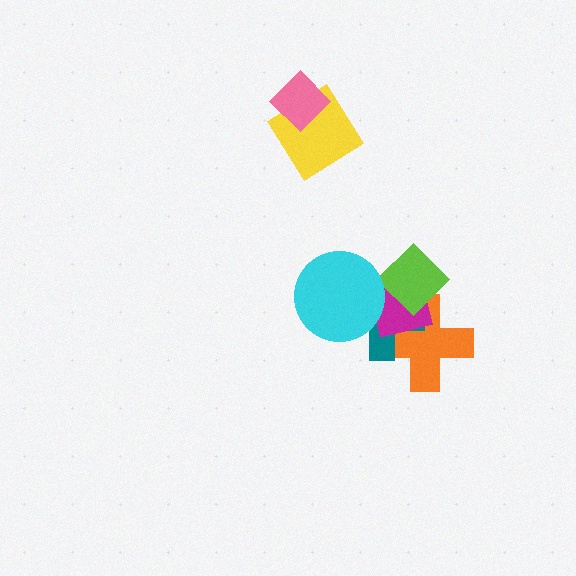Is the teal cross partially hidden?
Yes, it is partially covered by another shape.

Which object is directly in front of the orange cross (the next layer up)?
The teal cross is directly in front of the orange cross.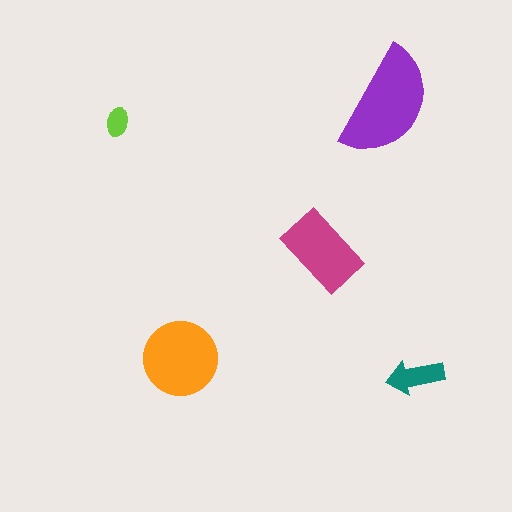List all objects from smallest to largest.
The lime ellipse, the teal arrow, the magenta rectangle, the orange circle, the purple semicircle.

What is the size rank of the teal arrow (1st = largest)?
4th.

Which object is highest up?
The purple semicircle is topmost.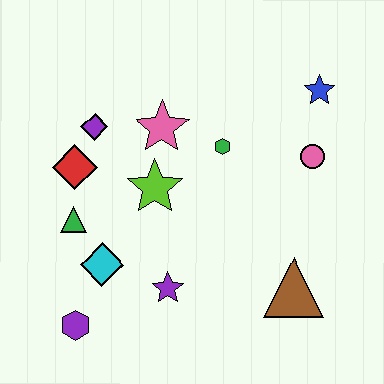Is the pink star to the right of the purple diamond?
Yes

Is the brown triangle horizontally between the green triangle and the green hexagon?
No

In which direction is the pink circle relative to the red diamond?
The pink circle is to the right of the red diamond.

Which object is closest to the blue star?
The pink circle is closest to the blue star.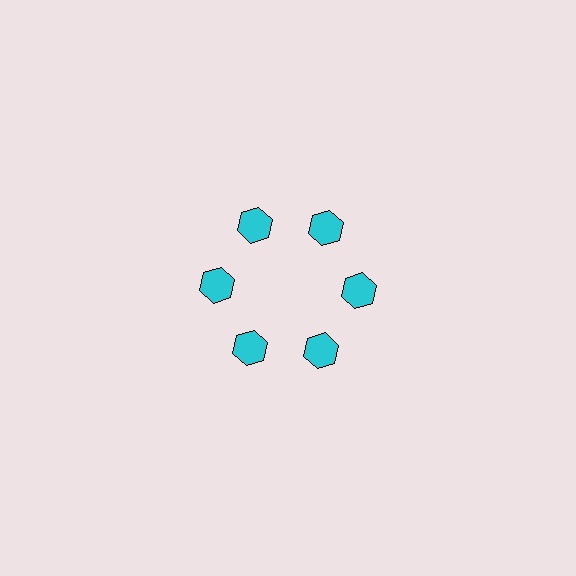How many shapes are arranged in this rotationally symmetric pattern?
There are 6 shapes, arranged in 6 groups of 1.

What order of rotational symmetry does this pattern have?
This pattern has 6-fold rotational symmetry.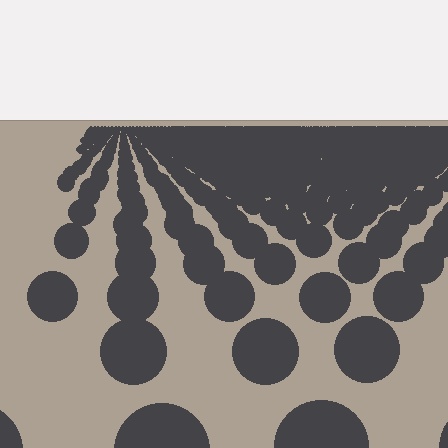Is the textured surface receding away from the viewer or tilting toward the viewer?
The surface is receding away from the viewer. Texture elements get smaller and denser toward the top.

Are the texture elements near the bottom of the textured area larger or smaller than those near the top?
Larger. Near the bottom, elements are closer to the viewer and appear at a bigger on-screen size.